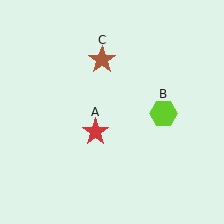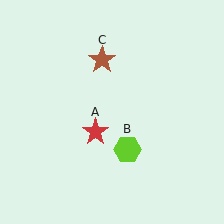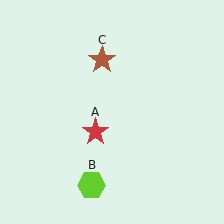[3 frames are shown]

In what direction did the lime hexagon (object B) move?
The lime hexagon (object B) moved down and to the left.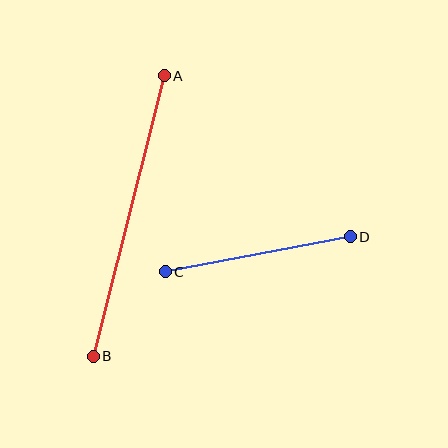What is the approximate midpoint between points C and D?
The midpoint is at approximately (258, 254) pixels.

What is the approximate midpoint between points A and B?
The midpoint is at approximately (129, 216) pixels.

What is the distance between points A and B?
The distance is approximately 289 pixels.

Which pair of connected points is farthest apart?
Points A and B are farthest apart.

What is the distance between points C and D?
The distance is approximately 188 pixels.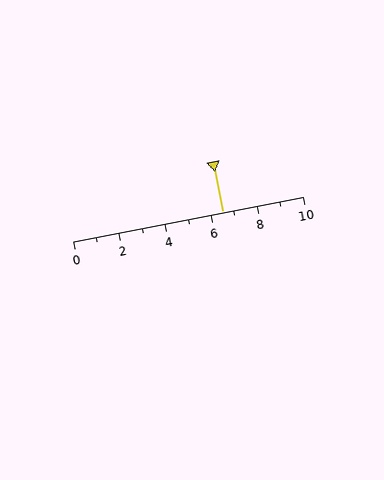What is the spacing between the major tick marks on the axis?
The major ticks are spaced 2 apart.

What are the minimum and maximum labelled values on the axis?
The axis runs from 0 to 10.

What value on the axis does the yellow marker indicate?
The marker indicates approximately 6.5.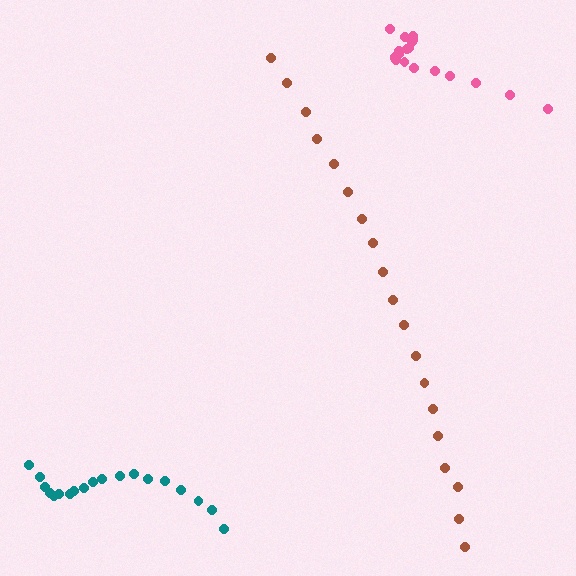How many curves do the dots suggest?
There are 3 distinct paths.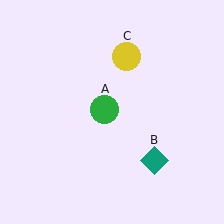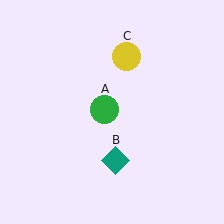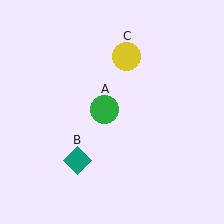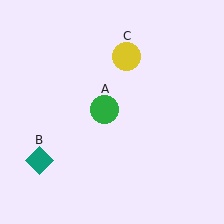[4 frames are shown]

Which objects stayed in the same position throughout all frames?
Green circle (object A) and yellow circle (object C) remained stationary.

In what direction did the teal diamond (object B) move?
The teal diamond (object B) moved left.